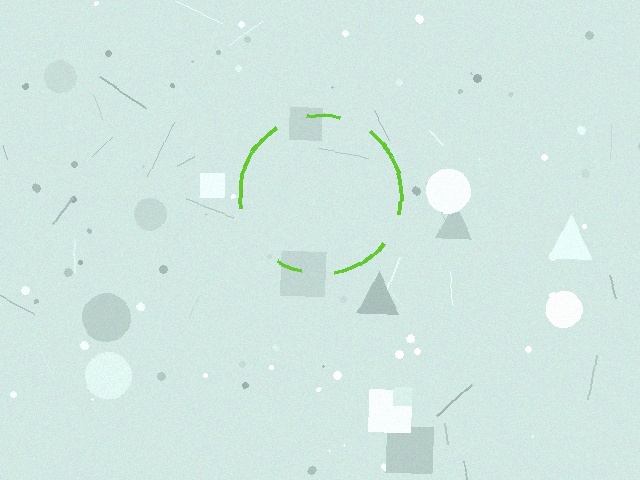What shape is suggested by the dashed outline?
The dashed outline suggests a circle.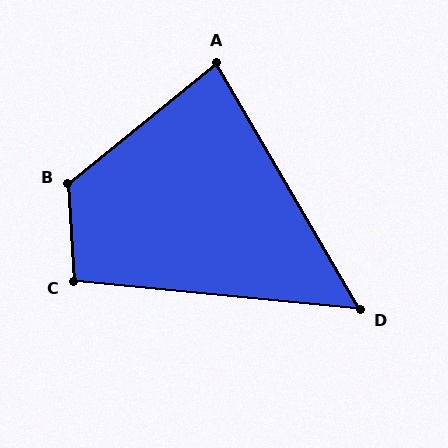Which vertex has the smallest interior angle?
D, at approximately 54 degrees.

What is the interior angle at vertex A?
Approximately 81 degrees (acute).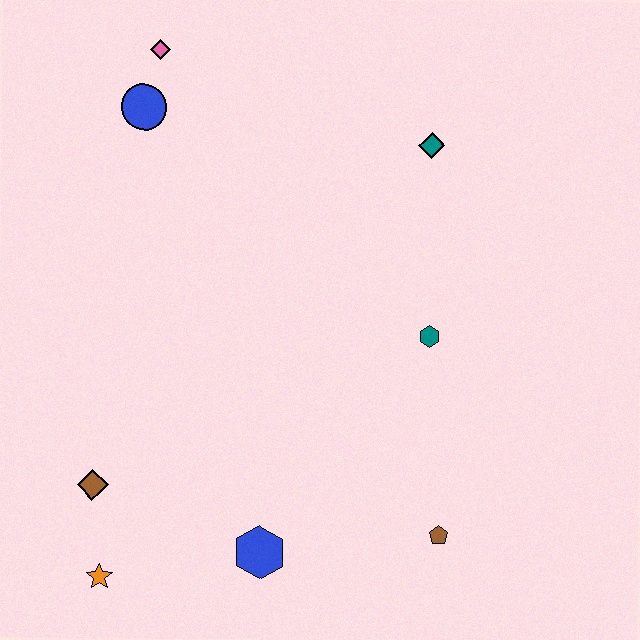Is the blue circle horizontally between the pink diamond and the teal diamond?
No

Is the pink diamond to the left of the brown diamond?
No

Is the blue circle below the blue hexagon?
No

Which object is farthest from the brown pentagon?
The pink diamond is farthest from the brown pentagon.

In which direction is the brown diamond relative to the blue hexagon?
The brown diamond is to the left of the blue hexagon.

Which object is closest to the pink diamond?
The blue circle is closest to the pink diamond.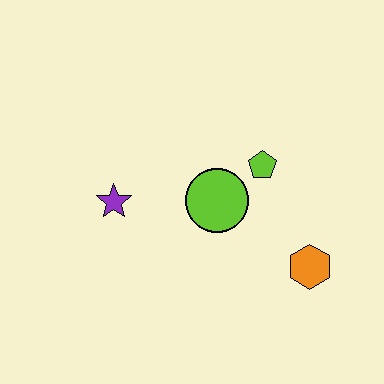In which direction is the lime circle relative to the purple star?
The lime circle is to the right of the purple star.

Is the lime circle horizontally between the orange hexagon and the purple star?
Yes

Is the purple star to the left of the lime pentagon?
Yes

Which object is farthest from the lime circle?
The orange hexagon is farthest from the lime circle.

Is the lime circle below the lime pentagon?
Yes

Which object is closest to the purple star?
The lime circle is closest to the purple star.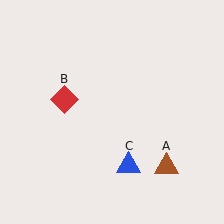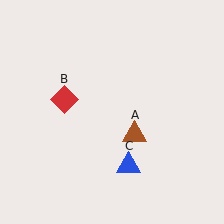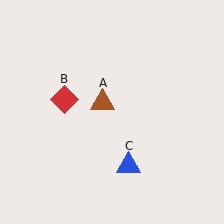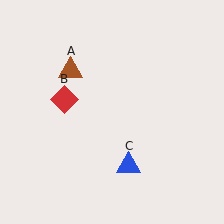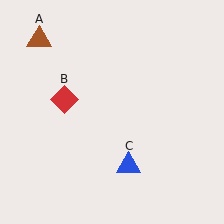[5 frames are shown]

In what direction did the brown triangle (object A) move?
The brown triangle (object A) moved up and to the left.